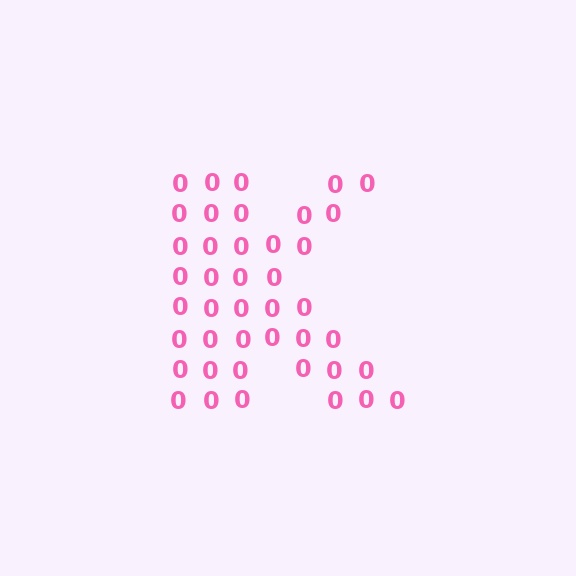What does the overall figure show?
The overall figure shows the letter K.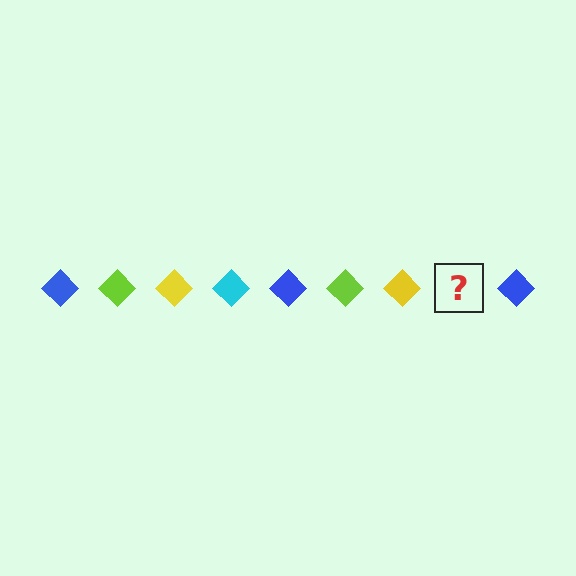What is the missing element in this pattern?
The missing element is a cyan diamond.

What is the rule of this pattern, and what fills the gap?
The rule is that the pattern cycles through blue, lime, yellow, cyan diamonds. The gap should be filled with a cyan diamond.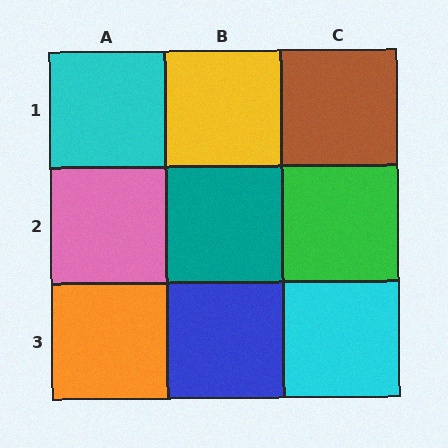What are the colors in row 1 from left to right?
Cyan, yellow, brown.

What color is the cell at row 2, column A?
Pink.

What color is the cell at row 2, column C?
Green.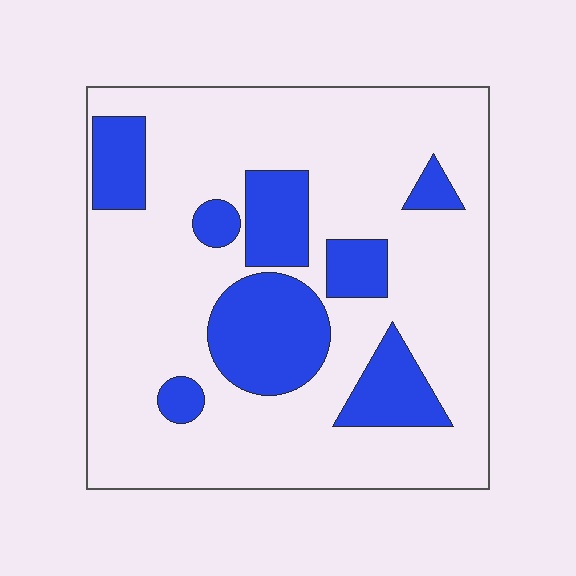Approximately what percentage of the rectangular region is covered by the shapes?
Approximately 25%.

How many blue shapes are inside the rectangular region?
8.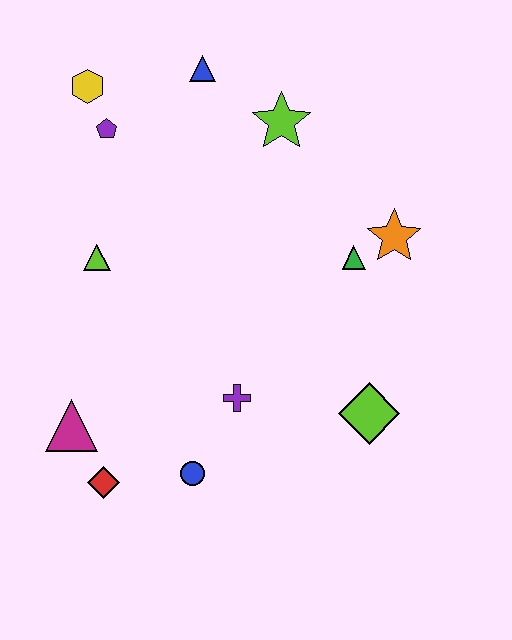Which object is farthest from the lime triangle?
The lime diamond is farthest from the lime triangle.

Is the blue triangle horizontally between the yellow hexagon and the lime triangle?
No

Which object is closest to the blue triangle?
The lime star is closest to the blue triangle.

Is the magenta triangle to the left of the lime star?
Yes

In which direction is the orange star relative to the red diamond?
The orange star is to the right of the red diamond.